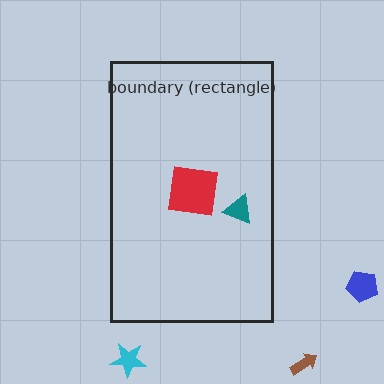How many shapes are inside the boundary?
2 inside, 3 outside.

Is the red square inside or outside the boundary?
Inside.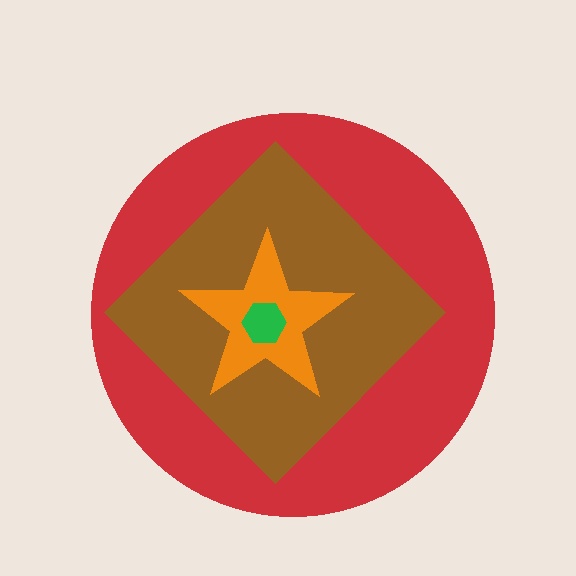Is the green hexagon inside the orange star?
Yes.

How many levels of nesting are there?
4.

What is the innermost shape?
The green hexagon.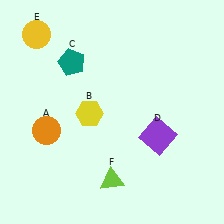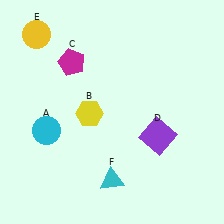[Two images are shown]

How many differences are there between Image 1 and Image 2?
There are 3 differences between the two images.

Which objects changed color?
A changed from orange to cyan. C changed from teal to magenta. F changed from lime to cyan.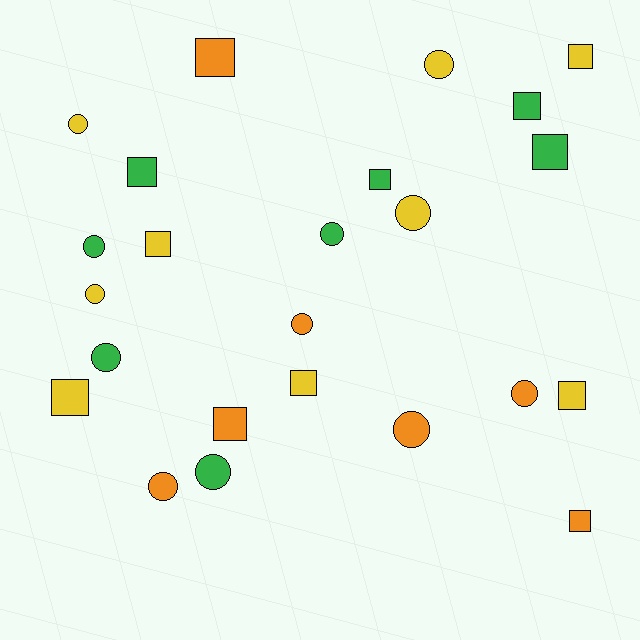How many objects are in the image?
There are 24 objects.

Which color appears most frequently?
Yellow, with 9 objects.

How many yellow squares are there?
There are 5 yellow squares.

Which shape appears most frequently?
Square, with 12 objects.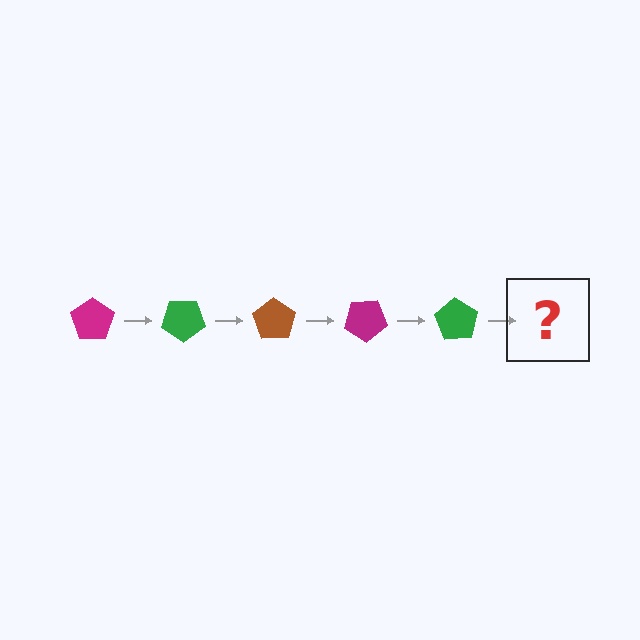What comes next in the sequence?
The next element should be a brown pentagon, rotated 175 degrees from the start.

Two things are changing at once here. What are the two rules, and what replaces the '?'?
The two rules are that it rotates 35 degrees each step and the color cycles through magenta, green, and brown. The '?' should be a brown pentagon, rotated 175 degrees from the start.